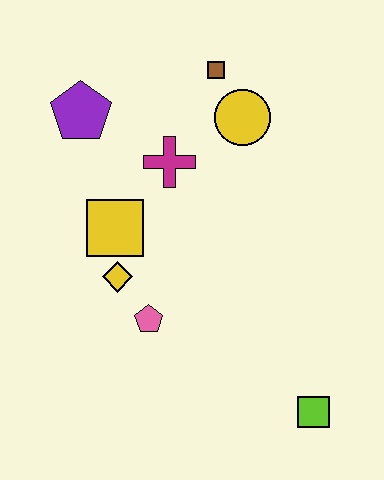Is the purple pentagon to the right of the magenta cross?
No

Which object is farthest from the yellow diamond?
The lime square is farthest from the yellow diamond.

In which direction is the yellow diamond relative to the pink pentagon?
The yellow diamond is above the pink pentagon.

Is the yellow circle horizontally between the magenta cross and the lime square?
Yes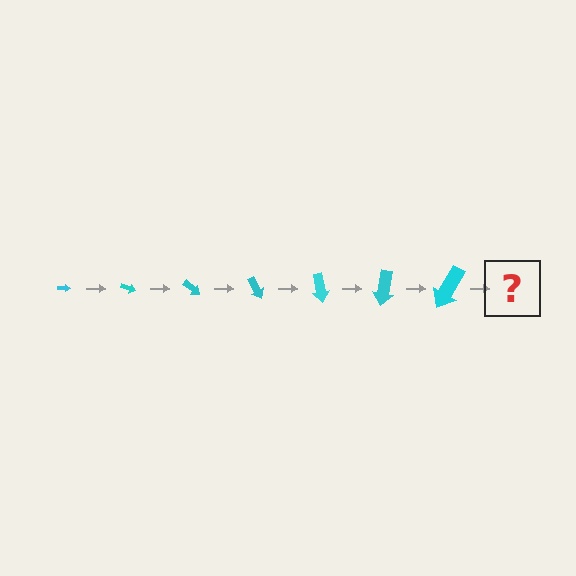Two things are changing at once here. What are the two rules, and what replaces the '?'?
The two rules are that the arrow grows larger each step and it rotates 20 degrees each step. The '?' should be an arrow, larger than the previous one and rotated 140 degrees from the start.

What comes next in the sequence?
The next element should be an arrow, larger than the previous one and rotated 140 degrees from the start.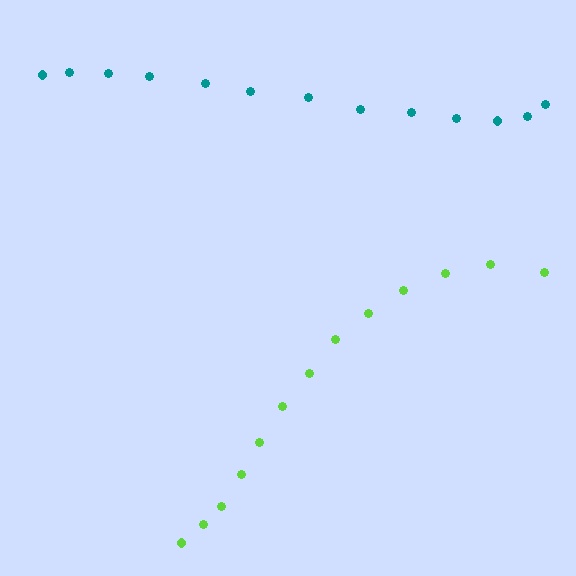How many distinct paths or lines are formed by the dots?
There are 2 distinct paths.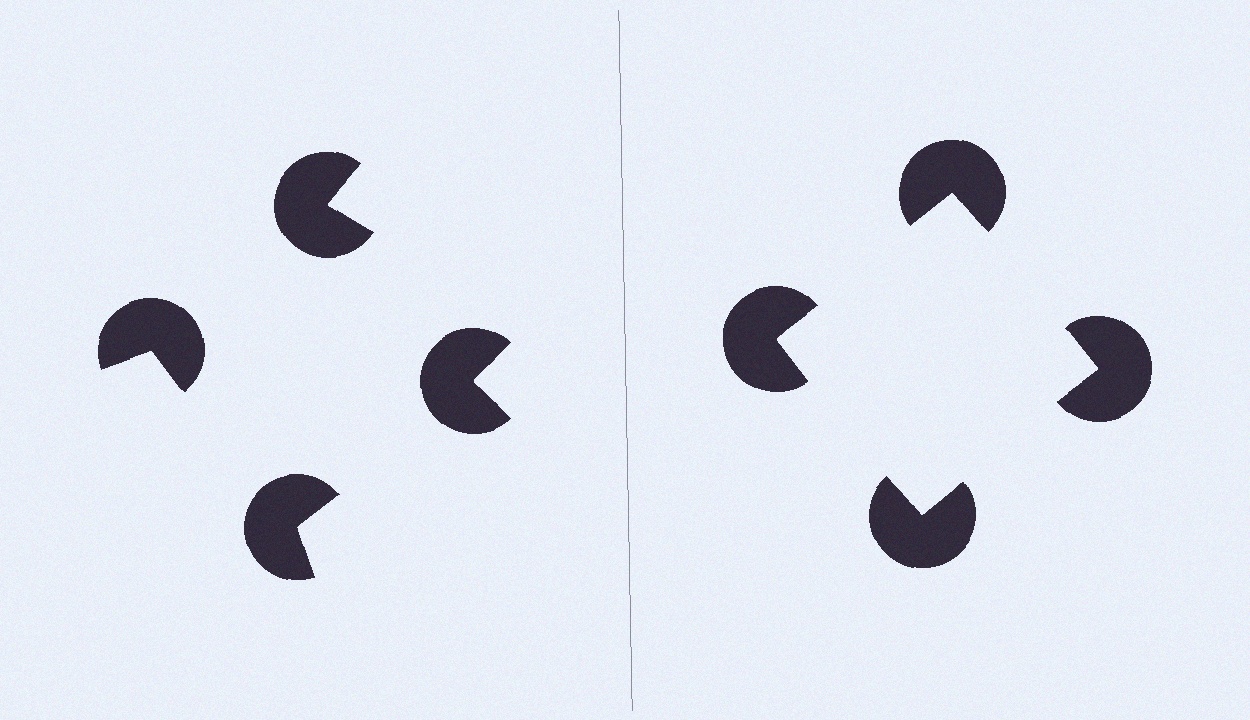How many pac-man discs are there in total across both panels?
8 — 4 on each side.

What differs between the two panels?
The pac-man discs are positioned identically on both sides; only the wedge orientations differ. On the right they align to a square; on the left they are misaligned.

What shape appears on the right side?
An illusory square.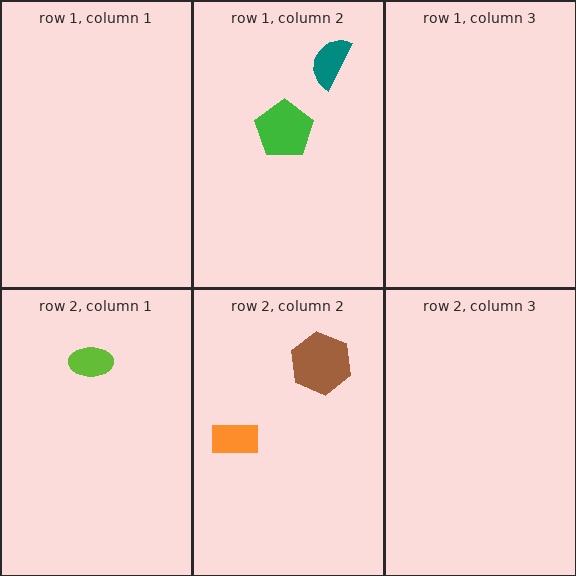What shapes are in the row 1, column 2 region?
The green pentagon, the teal semicircle.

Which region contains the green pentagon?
The row 1, column 2 region.